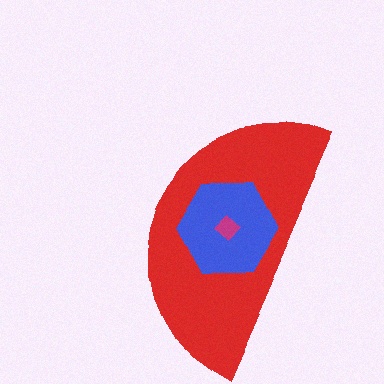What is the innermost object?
The magenta diamond.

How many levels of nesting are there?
3.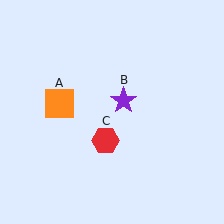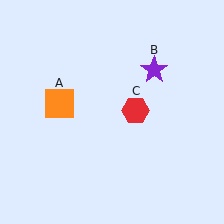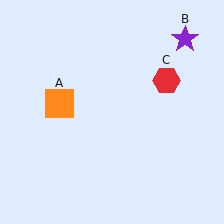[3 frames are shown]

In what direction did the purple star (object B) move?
The purple star (object B) moved up and to the right.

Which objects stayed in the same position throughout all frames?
Orange square (object A) remained stationary.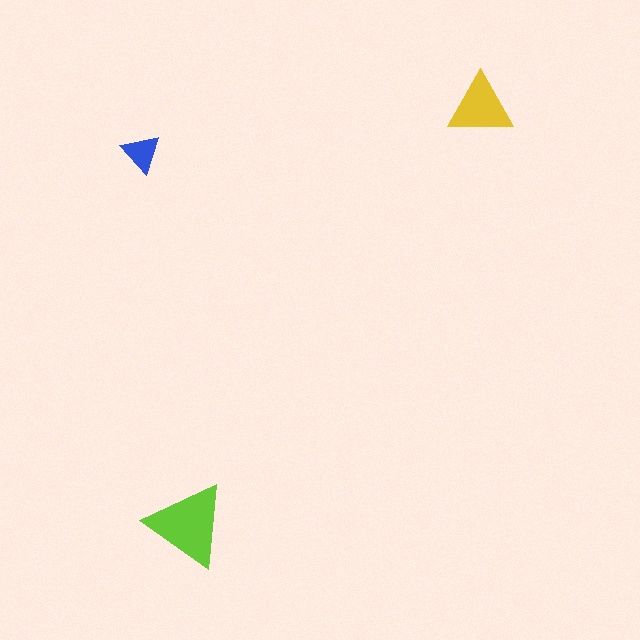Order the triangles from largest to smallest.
the lime one, the yellow one, the blue one.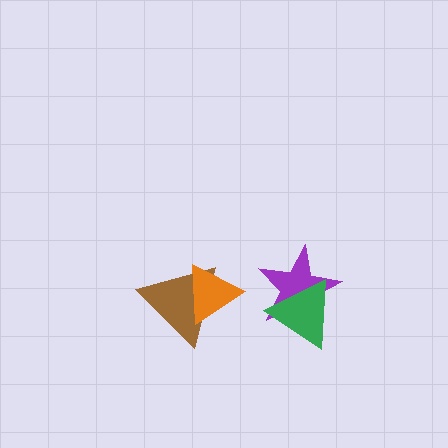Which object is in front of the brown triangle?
The orange triangle is in front of the brown triangle.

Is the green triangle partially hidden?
No, no other shape covers it.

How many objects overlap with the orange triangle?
1 object overlaps with the orange triangle.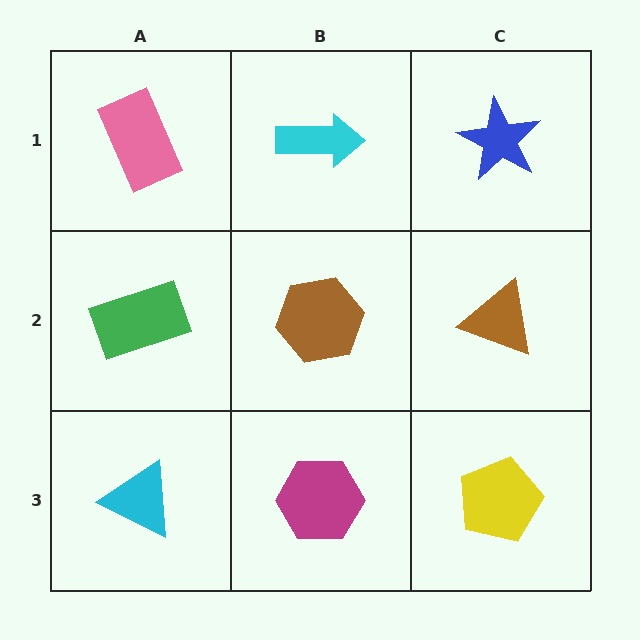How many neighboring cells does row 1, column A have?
2.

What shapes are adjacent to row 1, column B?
A brown hexagon (row 2, column B), a pink rectangle (row 1, column A), a blue star (row 1, column C).